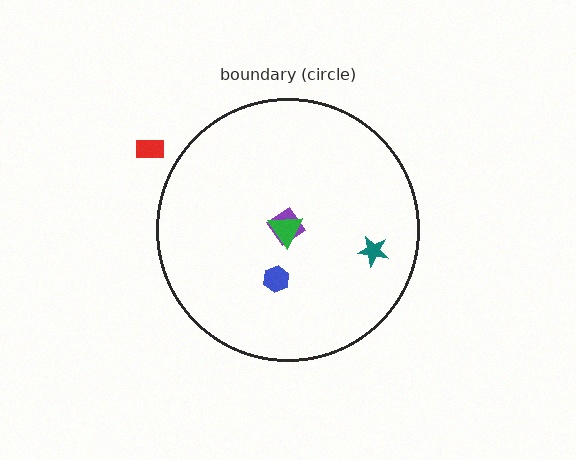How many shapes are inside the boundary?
4 inside, 1 outside.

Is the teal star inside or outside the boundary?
Inside.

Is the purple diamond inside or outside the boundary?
Inside.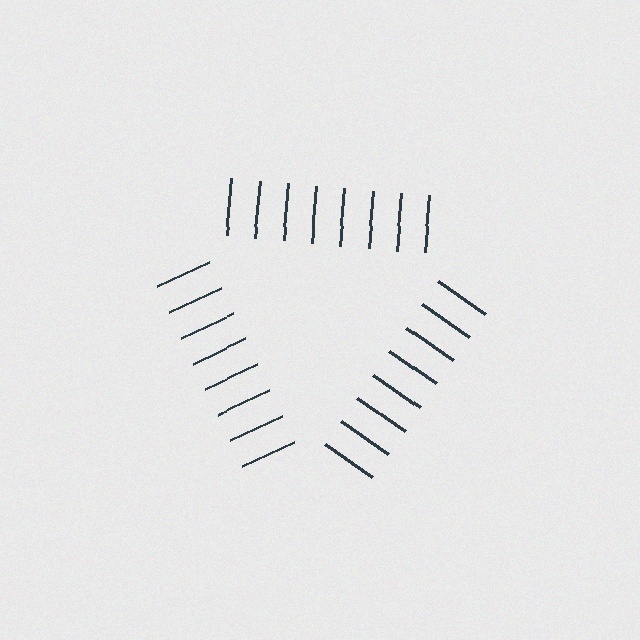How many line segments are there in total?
24 — 8 along each of the 3 edges.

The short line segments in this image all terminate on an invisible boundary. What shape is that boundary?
An illusory triangle — the line segments terminate on its edges but no continuous stroke is drawn.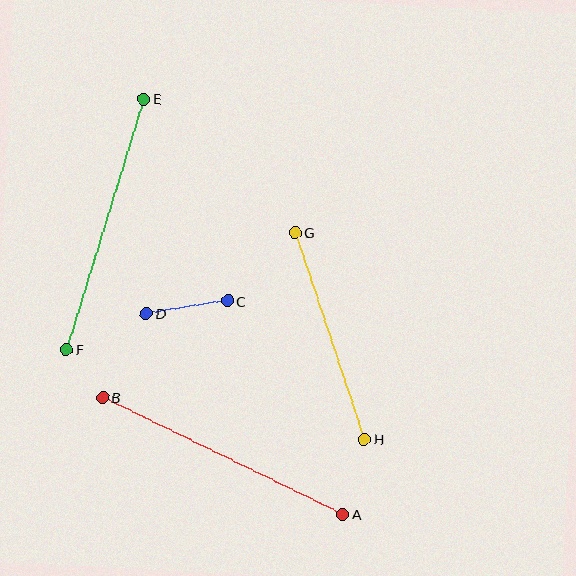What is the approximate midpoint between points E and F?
The midpoint is at approximately (105, 224) pixels.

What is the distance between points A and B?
The distance is approximately 267 pixels.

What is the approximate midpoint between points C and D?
The midpoint is at approximately (187, 307) pixels.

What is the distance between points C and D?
The distance is approximately 82 pixels.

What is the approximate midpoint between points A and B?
The midpoint is at approximately (223, 456) pixels.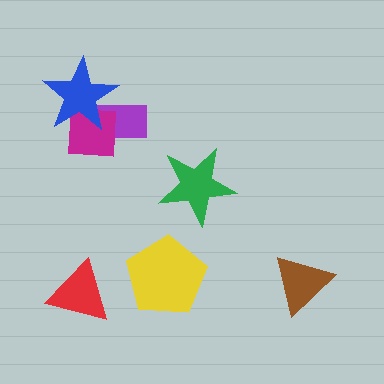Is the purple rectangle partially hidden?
Yes, it is partially covered by another shape.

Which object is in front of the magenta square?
The blue star is in front of the magenta square.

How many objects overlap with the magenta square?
2 objects overlap with the magenta square.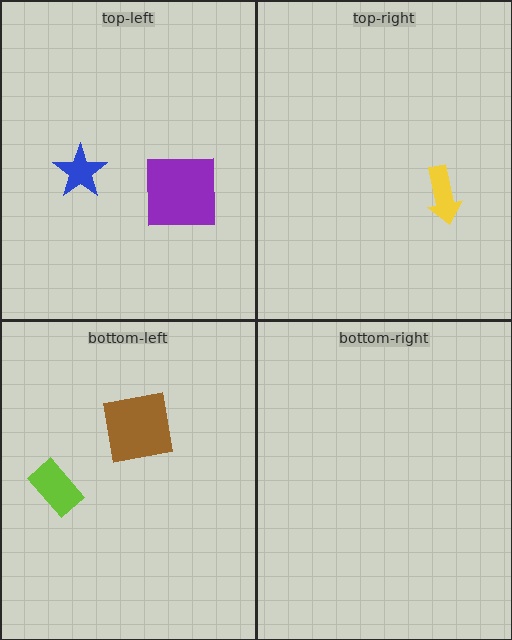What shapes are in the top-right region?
The yellow arrow.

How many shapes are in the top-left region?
2.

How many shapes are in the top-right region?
1.